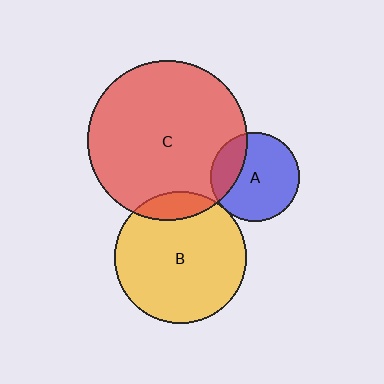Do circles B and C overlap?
Yes.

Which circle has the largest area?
Circle C (red).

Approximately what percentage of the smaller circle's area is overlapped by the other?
Approximately 10%.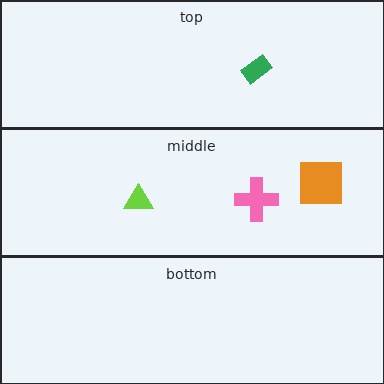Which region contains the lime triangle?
The middle region.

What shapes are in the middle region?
The orange square, the lime triangle, the pink cross.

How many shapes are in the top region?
1.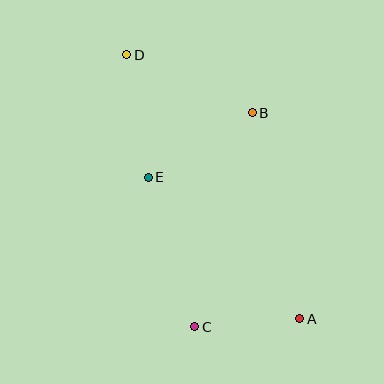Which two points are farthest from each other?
Points A and D are farthest from each other.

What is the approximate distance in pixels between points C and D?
The distance between C and D is approximately 280 pixels.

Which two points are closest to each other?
Points A and C are closest to each other.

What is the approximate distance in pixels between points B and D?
The distance between B and D is approximately 138 pixels.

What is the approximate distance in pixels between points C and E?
The distance between C and E is approximately 157 pixels.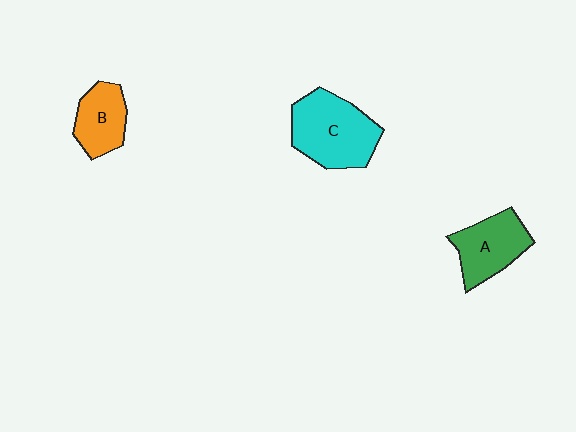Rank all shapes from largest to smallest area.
From largest to smallest: C (cyan), A (green), B (orange).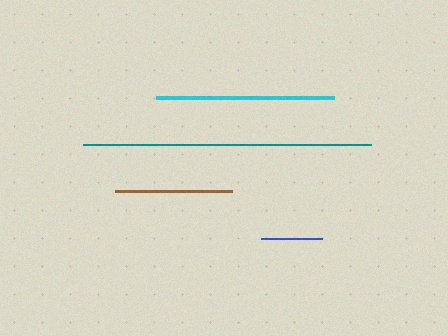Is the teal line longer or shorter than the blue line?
The teal line is longer than the blue line.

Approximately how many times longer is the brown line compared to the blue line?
The brown line is approximately 1.9 times the length of the blue line.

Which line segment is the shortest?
The blue line is the shortest at approximately 61 pixels.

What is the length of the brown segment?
The brown segment is approximately 117 pixels long.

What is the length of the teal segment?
The teal segment is approximately 288 pixels long.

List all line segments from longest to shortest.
From longest to shortest: teal, cyan, brown, blue.